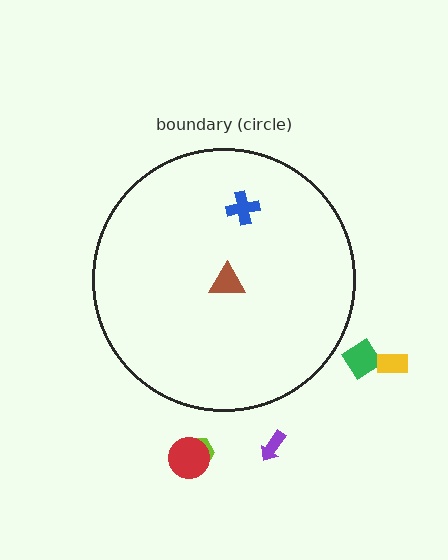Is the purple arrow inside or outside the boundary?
Outside.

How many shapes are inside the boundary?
2 inside, 5 outside.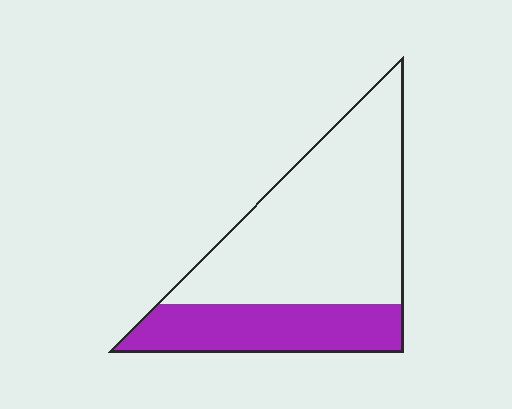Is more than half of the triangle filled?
No.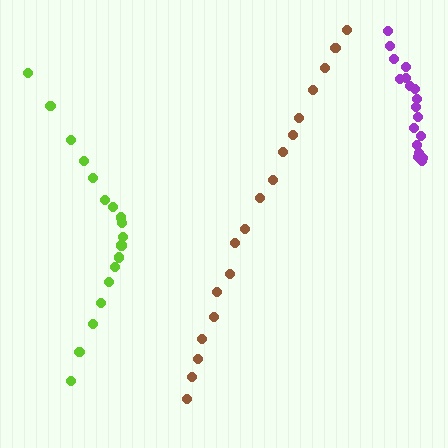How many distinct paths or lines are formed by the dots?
There are 3 distinct paths.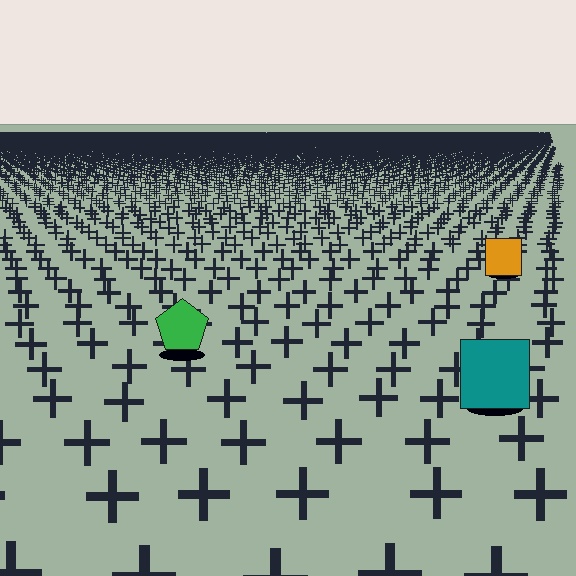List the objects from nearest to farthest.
From nearest to farthest: the teal square, the green pentagon, the orange square.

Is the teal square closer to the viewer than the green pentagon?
Yes. The teal square is closer — you can tell from the texture gradient: the ground texture is coarser near it.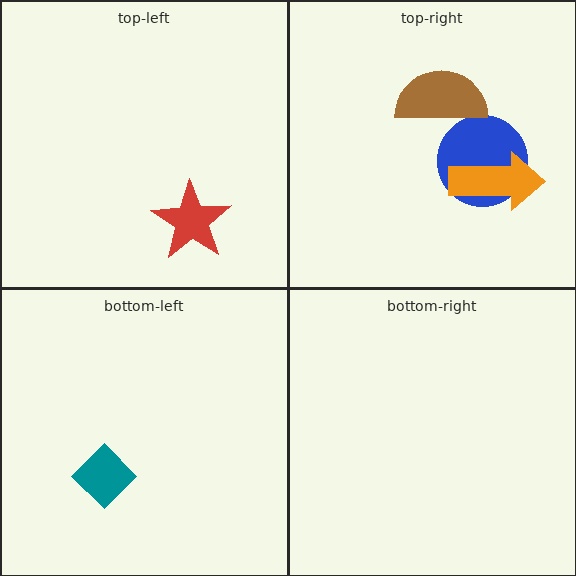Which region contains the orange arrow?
The top-right region.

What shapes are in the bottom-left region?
The teal diamond.